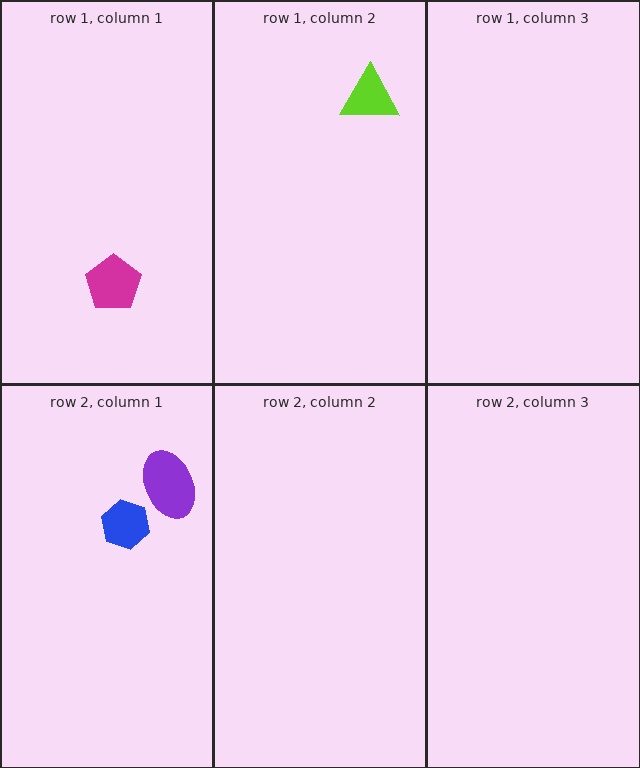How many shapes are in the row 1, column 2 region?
1.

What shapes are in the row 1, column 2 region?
The lime triangle.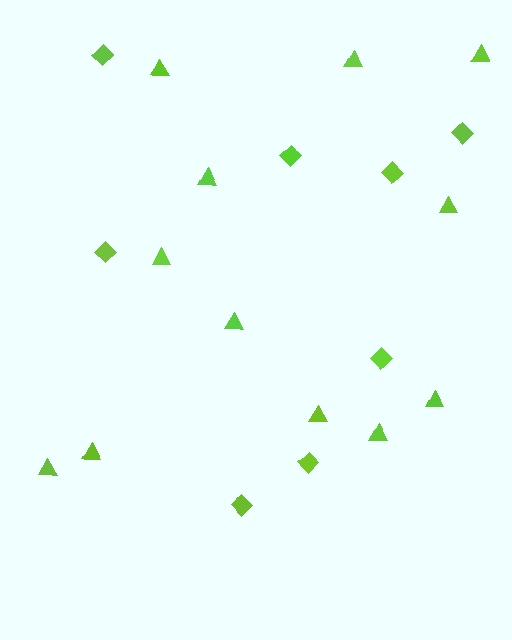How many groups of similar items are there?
There are 2 groups: one group of diamonds (8) and one group of triangles (12).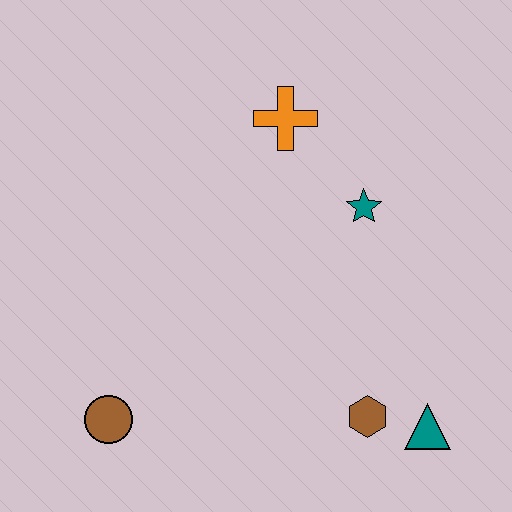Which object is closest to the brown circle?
The brown hexagon is closest to the brown circle.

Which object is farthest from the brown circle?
The orange cross is farthest from the brown circle.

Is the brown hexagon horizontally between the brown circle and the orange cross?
No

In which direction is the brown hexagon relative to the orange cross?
The brown hexagon is below the orange cross.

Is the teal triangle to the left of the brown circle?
No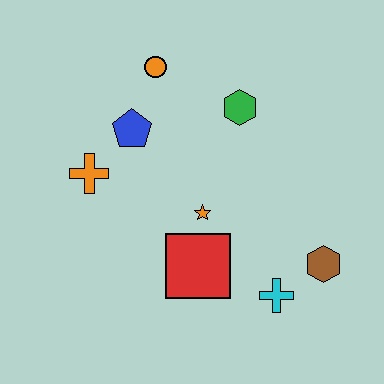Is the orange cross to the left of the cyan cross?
Yes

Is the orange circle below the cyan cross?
No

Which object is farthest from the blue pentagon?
The brown hexagon is farthest from the blue pentagon.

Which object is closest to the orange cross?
The blue pentagon is closest to the orange cross.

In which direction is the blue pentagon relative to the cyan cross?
The blue pentagon is above the cyan cross.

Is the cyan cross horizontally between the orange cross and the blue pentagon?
No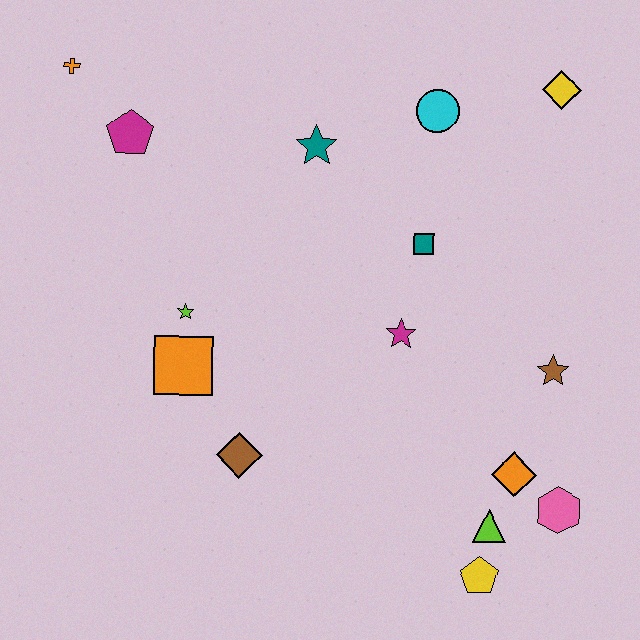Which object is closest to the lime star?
The orange square is closest to the lime star.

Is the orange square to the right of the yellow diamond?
No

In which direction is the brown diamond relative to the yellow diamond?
The brown diamond is below the yellow diamond.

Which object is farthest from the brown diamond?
The yellow diamond is farthest from the brown diamond.